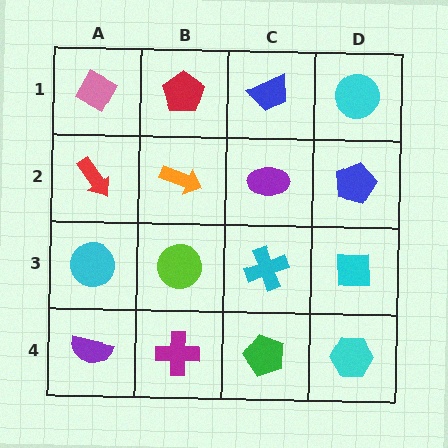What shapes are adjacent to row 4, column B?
A lime circle (row 3, column B), a purple semicircle (row 4, column A), a green pentagon (row 4, column C).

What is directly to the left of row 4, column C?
A magenta cross.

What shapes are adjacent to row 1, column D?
A blue pentagon (row 2, column D), a blue trapezoid (row 1, column C).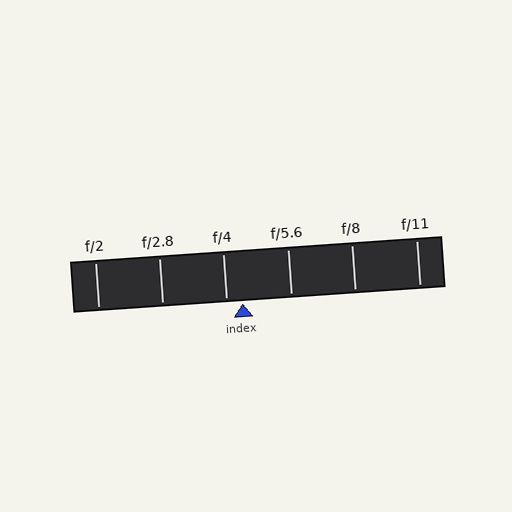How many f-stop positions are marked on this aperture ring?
There are 6 f-stop positions marked.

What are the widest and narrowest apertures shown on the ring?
The widest aperture shown is f/2 and the narrowest is f/11.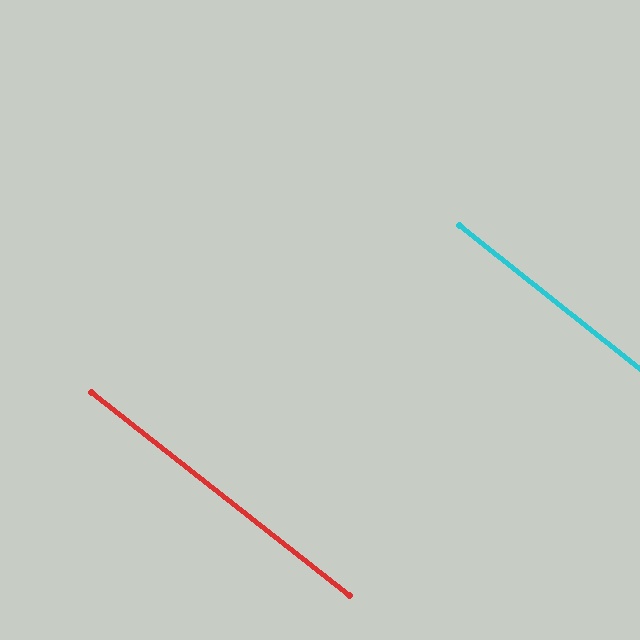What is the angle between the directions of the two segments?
Approximately 0 degrees.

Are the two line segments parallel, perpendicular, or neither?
Parallel — their directions differ by only 0.4°.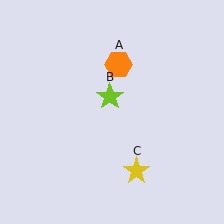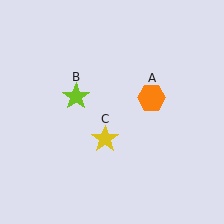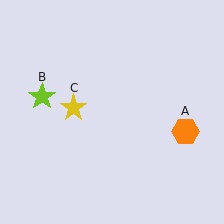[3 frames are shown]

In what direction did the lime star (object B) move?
The lime star (object B) moved left.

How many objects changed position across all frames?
3 objects changed position: orange hexagon (object A), lime star (object B), yellow star (object C).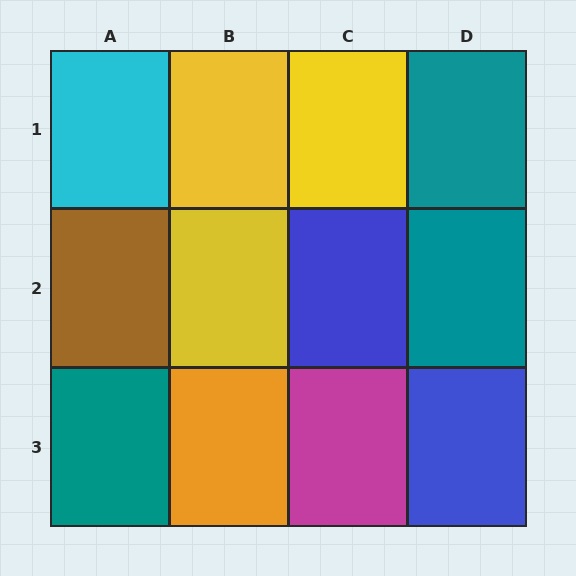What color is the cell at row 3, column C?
Magenta.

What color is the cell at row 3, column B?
Orange.